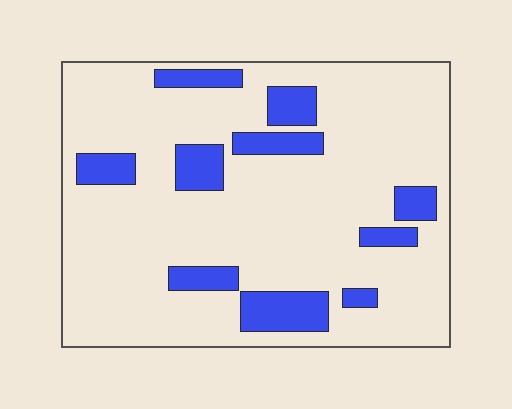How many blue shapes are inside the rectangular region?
10.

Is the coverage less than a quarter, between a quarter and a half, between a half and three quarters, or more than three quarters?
Less than a quarter.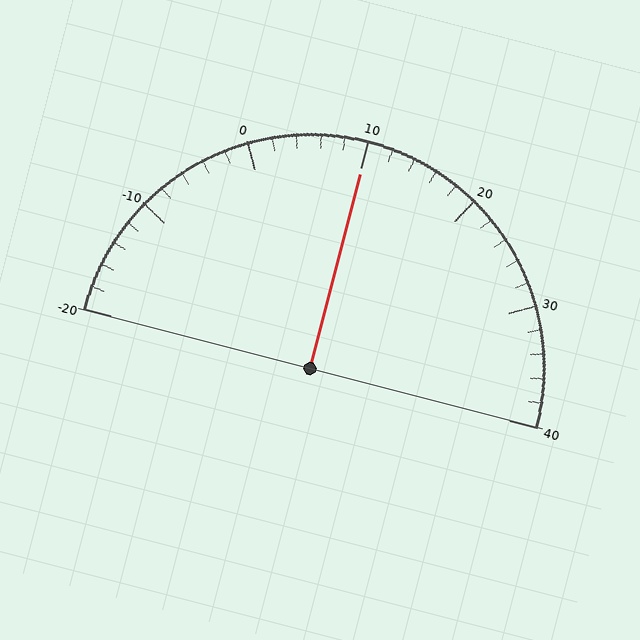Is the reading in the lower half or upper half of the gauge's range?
The reading is in the upper half of the range (-20 to 40).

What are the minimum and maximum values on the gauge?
The gauge ranges from -20 to 40.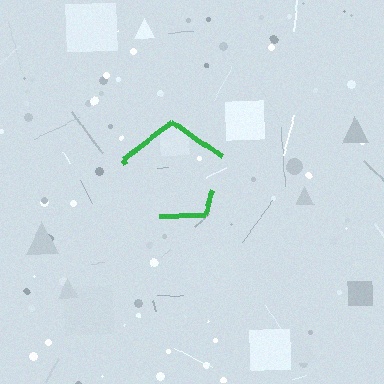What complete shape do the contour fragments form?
The contour fragments form a pentagon.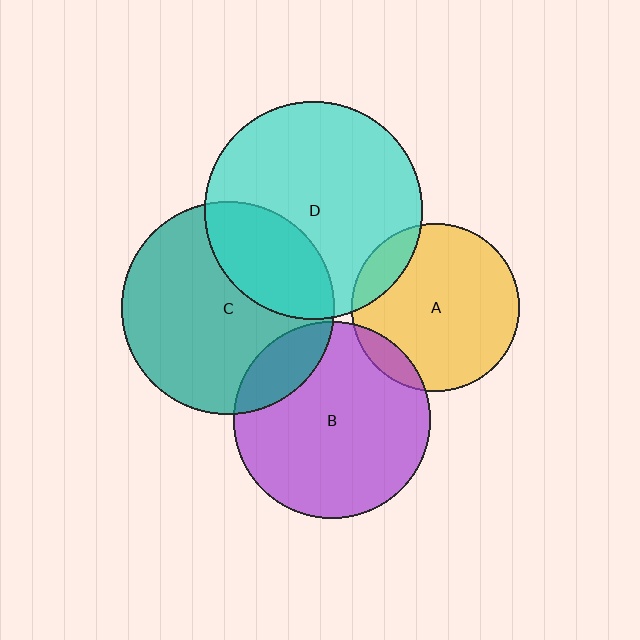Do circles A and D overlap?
Yes.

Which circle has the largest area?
Circle D (cyan).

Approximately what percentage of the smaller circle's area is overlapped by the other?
Approximately 15%.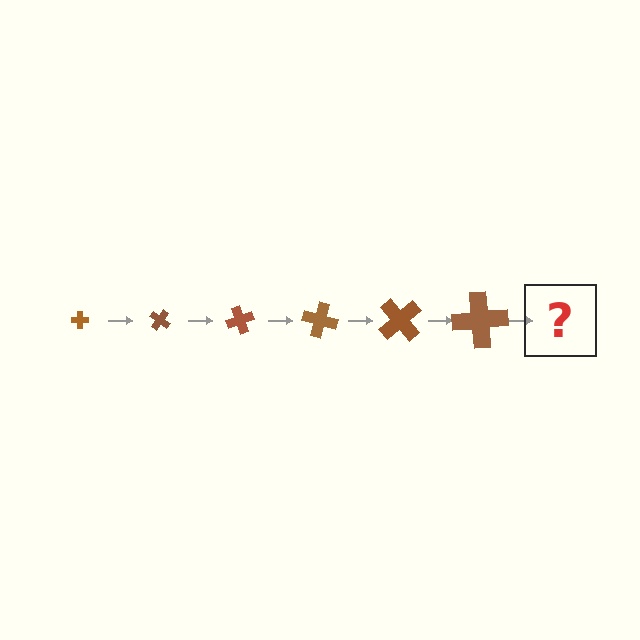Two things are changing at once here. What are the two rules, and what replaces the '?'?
The two rules are that the cross grows larger each step and it rotates 35 degrees each step. The '?' should be a cross, larger than the previous one and rotated 210 degrees from the start.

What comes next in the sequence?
The next element should be a cross, larger than the previous one and rotated 210 degrees from the start.